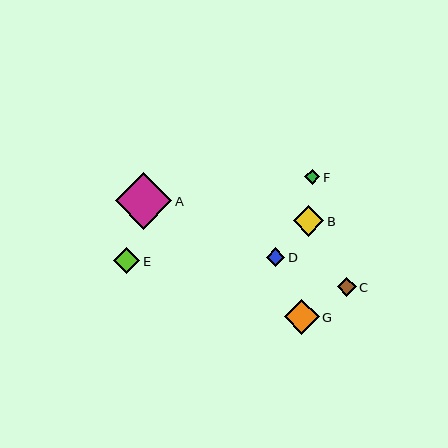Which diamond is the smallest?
Diamond F is the smallest with a size of approximately 15 pixels.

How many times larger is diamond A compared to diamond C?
Diamond A is approximately 3.0 times the size of diamond C.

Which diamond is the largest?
Diamond A is the largest with a size of approximately 56 pixels.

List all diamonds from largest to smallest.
From largest to smallest: A, G, B, E, C, D, F.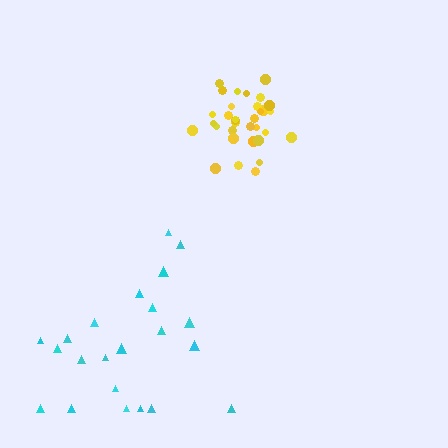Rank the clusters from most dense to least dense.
yellow, cyan.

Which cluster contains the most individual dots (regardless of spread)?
Yellow (33).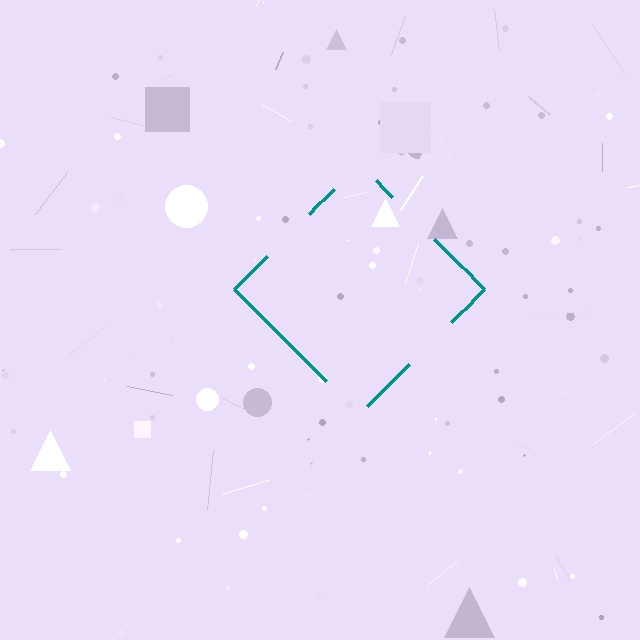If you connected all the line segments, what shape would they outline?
They would outline a diamond.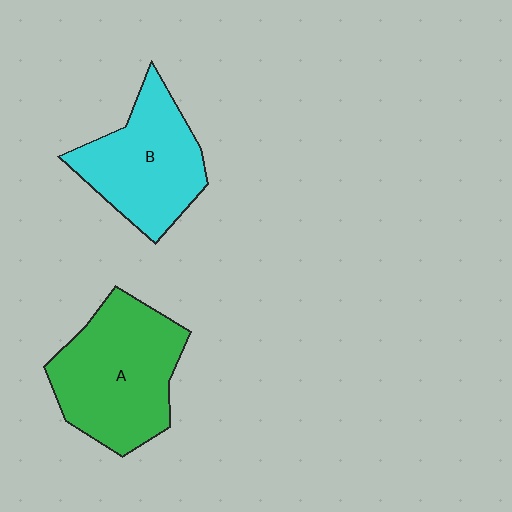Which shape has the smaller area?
Shape B (cyan).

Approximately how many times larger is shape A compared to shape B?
Approximately 1.2 times.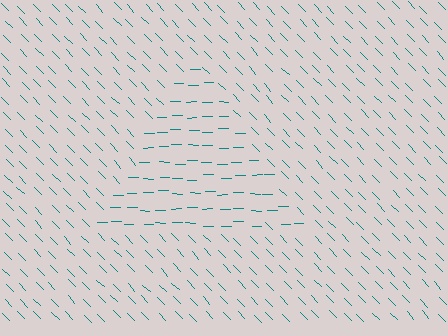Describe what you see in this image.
The image is filled with small teal line segments. A triangle region in the image has lines oriented differently from the surrounding lines, creating a visible texture boundary.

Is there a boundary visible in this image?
Yes, there is a texture boundary formed by a change in line orientation.